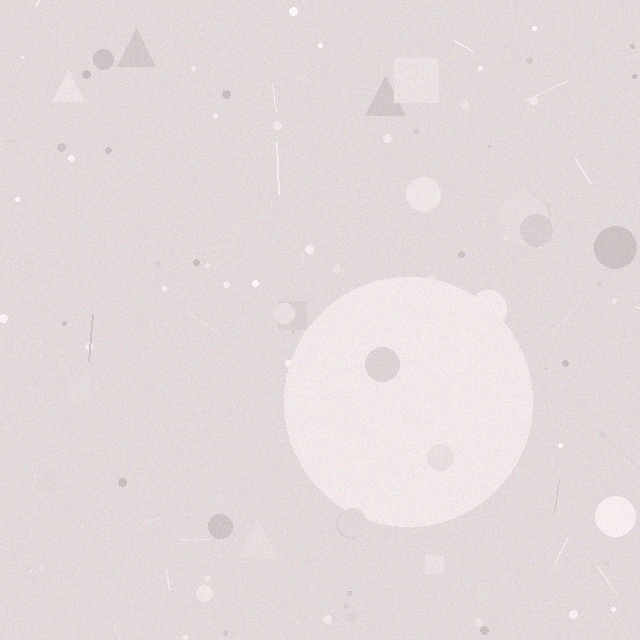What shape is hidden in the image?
A circle is hidden in the image.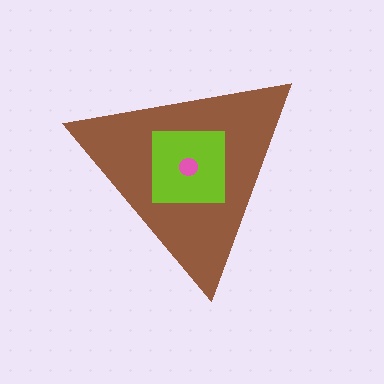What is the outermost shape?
The brown triangle.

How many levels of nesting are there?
3.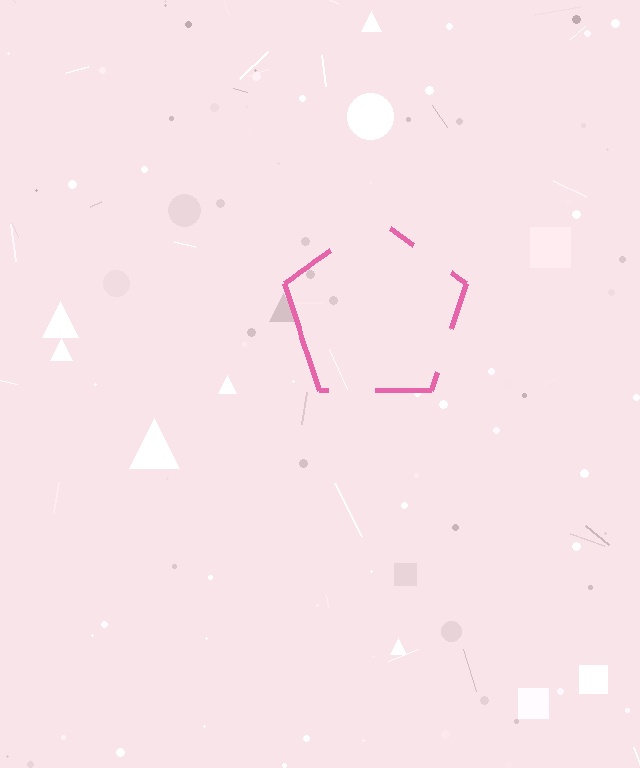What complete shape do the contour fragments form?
The contour fragments form a pentagon.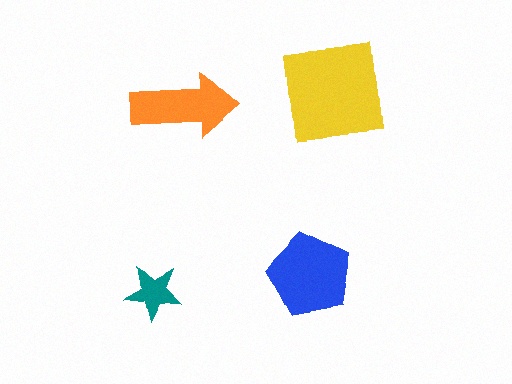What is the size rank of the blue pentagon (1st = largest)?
2nd.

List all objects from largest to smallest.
The yellow square, the blue pentagon, the orange arrow, the teal star.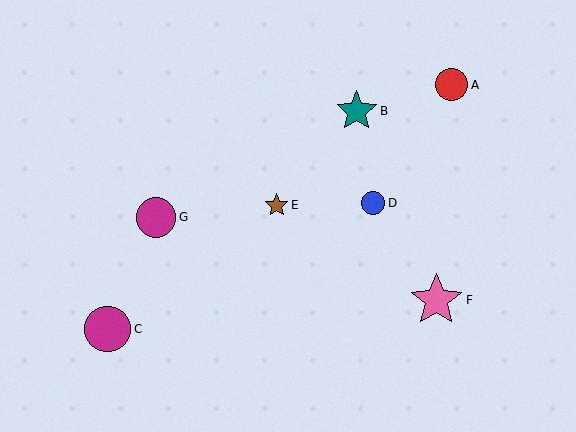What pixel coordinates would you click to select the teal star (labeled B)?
Click at (357, 111) to select the teal star B.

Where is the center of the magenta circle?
The center of the magenta circle is at (156, 217).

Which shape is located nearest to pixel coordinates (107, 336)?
The magenta circle (labeled C) at (108, 329) is nearest to that location.